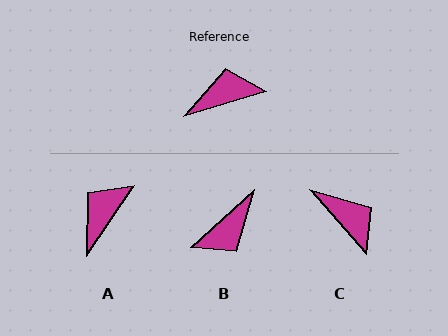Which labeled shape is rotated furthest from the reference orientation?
B, about 155 degrees away.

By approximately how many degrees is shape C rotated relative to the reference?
Approximately 66 degrees clockwise.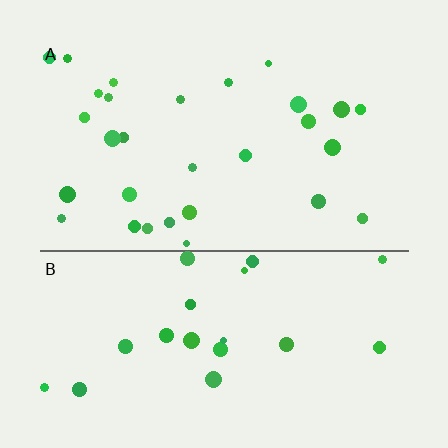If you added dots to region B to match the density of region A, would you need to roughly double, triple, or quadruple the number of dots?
Approximately double.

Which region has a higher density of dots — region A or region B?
A (the top).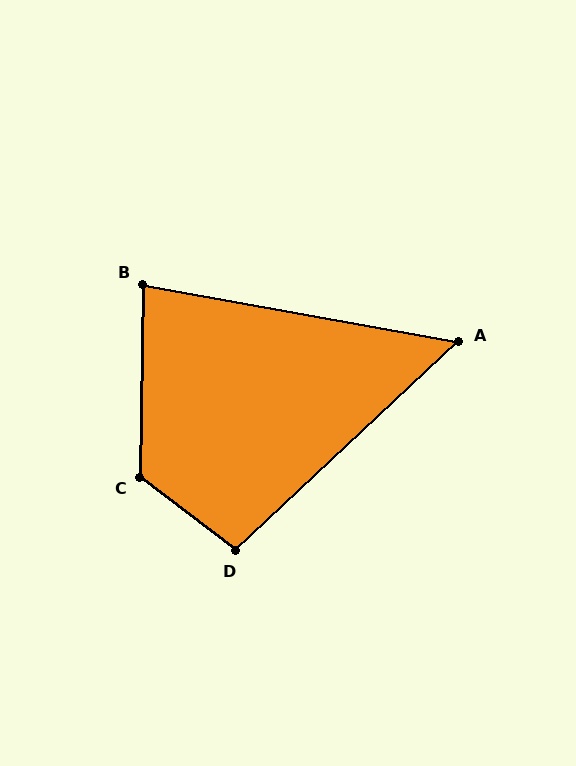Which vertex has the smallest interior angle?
A, at approximately 53 degrees.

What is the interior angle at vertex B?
Approximately 81 degrees (acute).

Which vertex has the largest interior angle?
C, at approximately 127 degrees.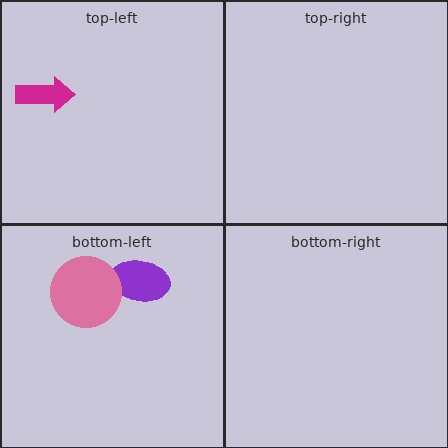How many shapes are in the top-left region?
1.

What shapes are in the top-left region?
The magenta arrow.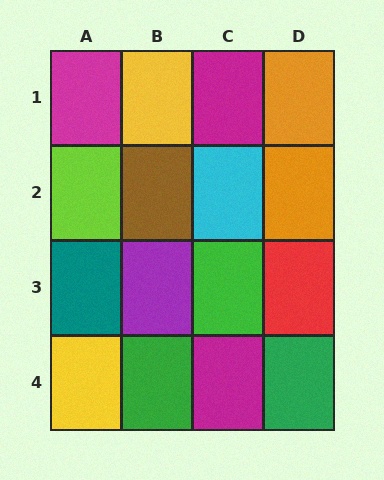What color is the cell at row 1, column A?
Magenta.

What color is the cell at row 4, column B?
Green.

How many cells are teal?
1 cell is teal.